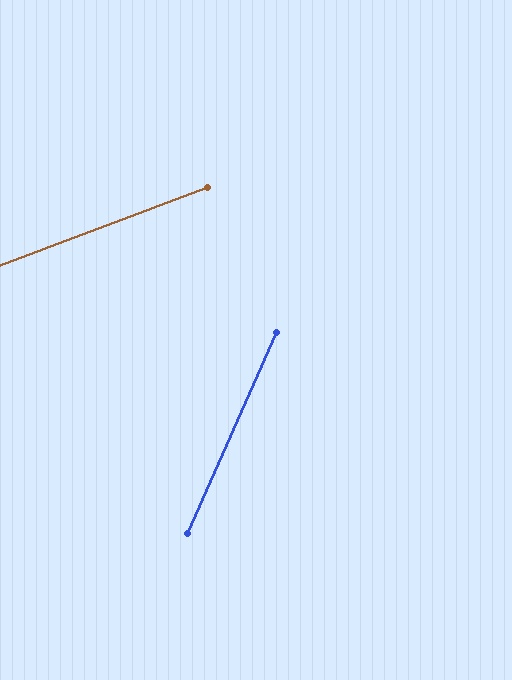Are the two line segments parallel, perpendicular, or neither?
Neither parallel nor perpendicular — they differ by about 45°.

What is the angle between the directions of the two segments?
Approximately 45 degrees.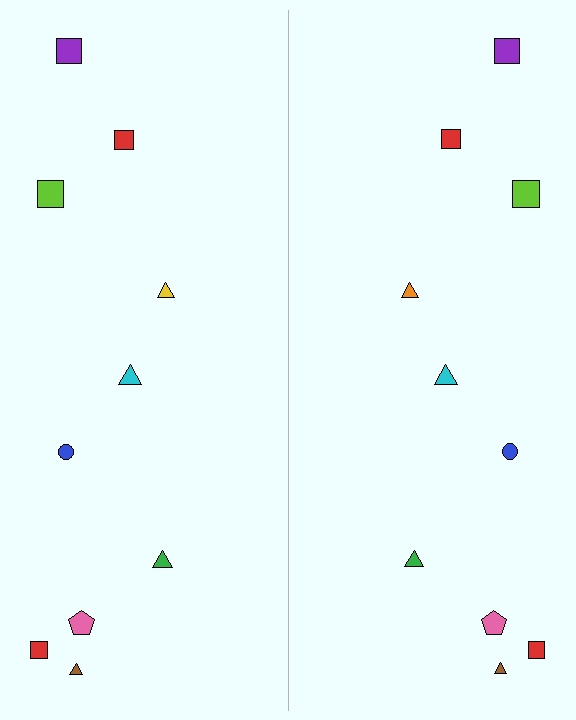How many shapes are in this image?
There are 20 shapes in this image.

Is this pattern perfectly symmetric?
No, the pattern is not perfectly symmetric. The orange triangle on the right side breaks the symmetry — its mirror counterpart is yellow.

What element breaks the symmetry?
The orange triangle on the right side breaks the symmetry — its mirror counterpart is yellow.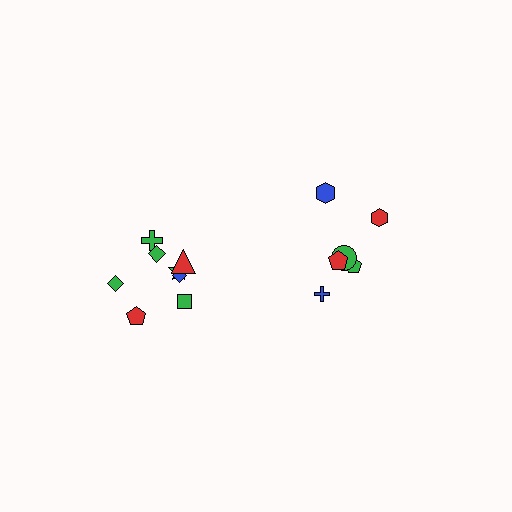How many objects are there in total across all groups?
There are 14 objects.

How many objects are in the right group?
There are 6 objects.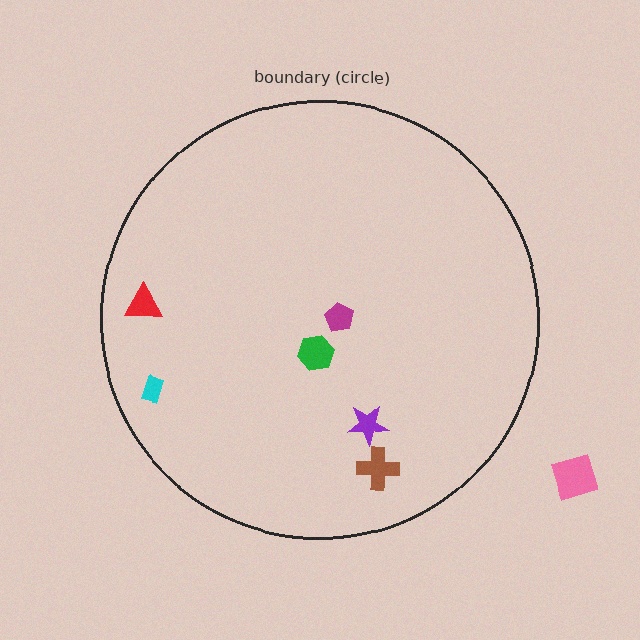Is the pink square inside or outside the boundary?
Outside.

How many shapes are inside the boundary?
6 inside, 1 outside.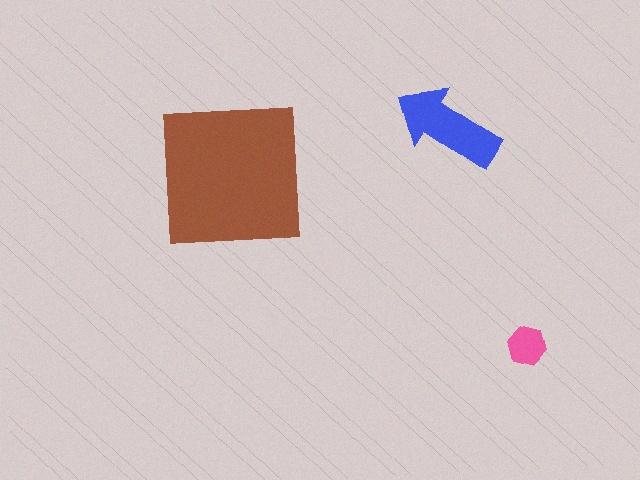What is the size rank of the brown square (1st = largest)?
1st.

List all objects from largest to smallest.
The brown square, the blue arrow, the pink hexagon.